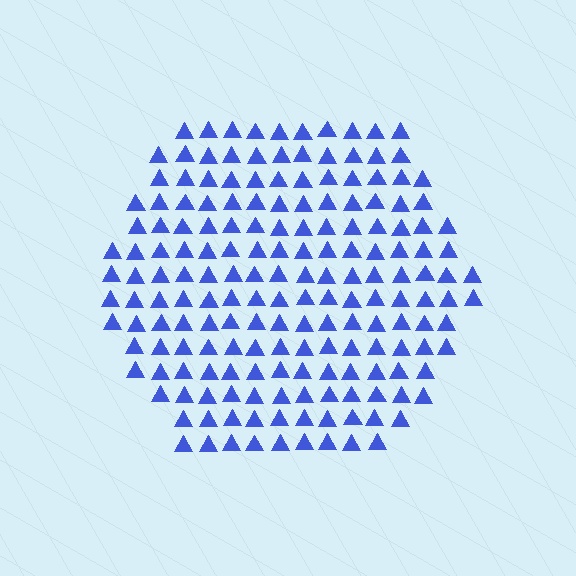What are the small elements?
The small elements are triangles.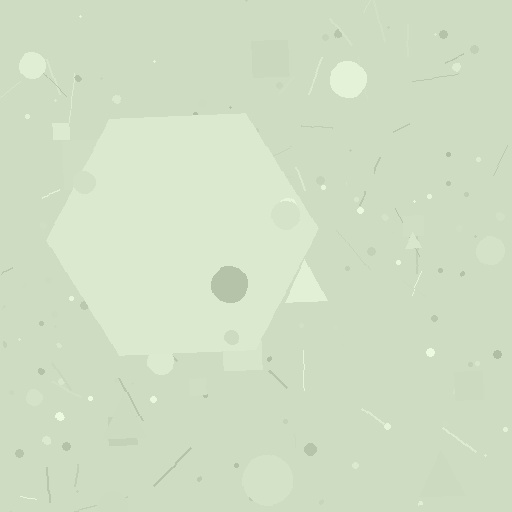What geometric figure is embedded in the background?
A hexagon is embedded in the background.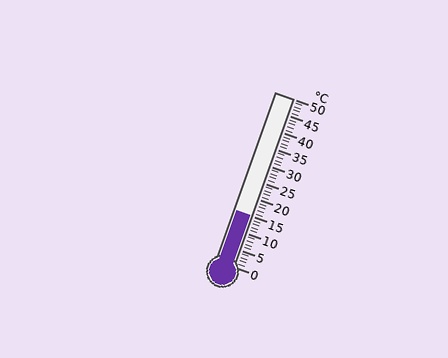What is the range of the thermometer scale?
The thermometer scale ranges from 0°C to 50°C.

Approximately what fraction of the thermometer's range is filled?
The thermometer is filled to approximately 30% of its range.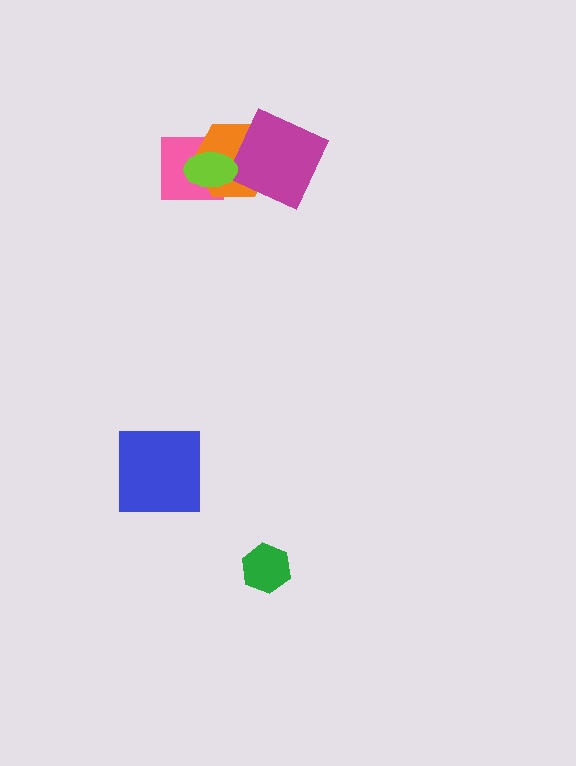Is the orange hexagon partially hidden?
Yes, it is partially covered by another shape.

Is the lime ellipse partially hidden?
No, no other shape covers it.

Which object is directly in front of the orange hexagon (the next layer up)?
The magenta square is directly in front of the orange hexagon.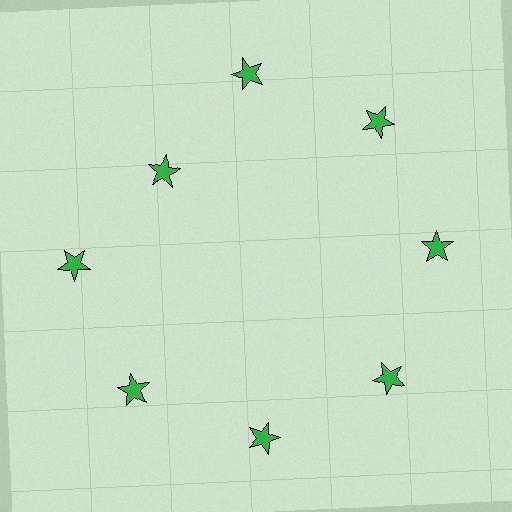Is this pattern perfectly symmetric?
No. The 8 green stars are arranged in a ring, but one element near the 10 o'clock position is pulled inward toward the center, breaking the 8-fold rotational symmetry.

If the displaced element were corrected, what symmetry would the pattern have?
It would have 8-fold rotational symmetry — the pattern would map onto itself every 45 degrees.